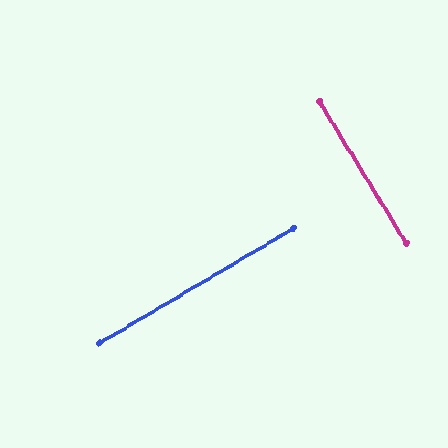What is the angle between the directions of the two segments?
Approximately 89 degrees.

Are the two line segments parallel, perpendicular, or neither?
Perpendicular — they meet at approximately 89°.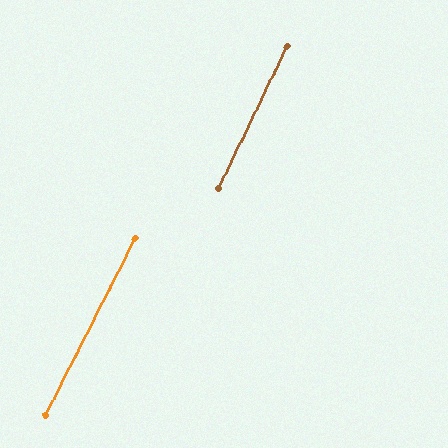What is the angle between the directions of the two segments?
Approximately 1 degree.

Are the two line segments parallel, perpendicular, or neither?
Parallel — their directions differ by only 1.2°.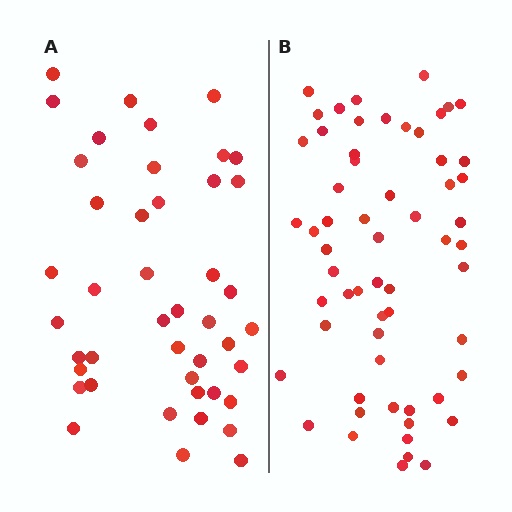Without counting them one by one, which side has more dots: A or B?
Region B (the right region) has more dots.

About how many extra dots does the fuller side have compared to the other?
Region B has approximately 15 more dots than region A.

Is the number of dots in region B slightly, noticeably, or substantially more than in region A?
Region B has noticeably more, but not dramatically so. The ratio is roughly 1.4 to 1.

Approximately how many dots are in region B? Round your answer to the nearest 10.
About 60 dots.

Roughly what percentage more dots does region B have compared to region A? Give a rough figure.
About 35% more.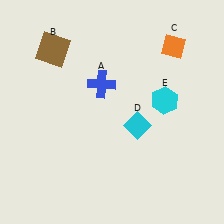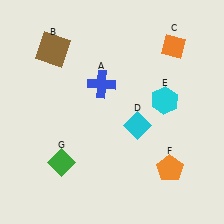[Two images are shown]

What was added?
An orange pentagon (F), a green diamond (G) were added in Image 2.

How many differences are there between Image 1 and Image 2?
There are 2 differences between the two images.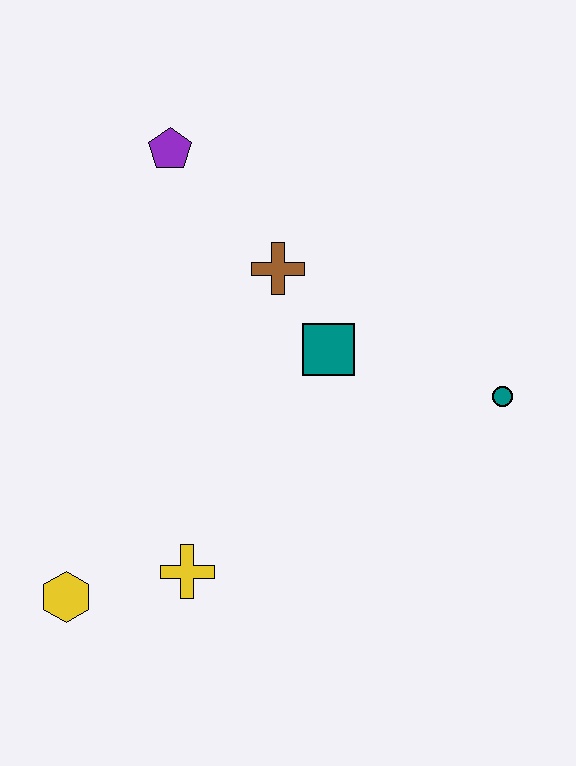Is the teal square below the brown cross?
Yes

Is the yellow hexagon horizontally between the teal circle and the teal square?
No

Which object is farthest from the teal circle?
The yellow hexagon is farthest from the teal circle.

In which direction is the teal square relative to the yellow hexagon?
The teal square is to the right of the yellow hexagon.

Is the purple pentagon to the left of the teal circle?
Yes